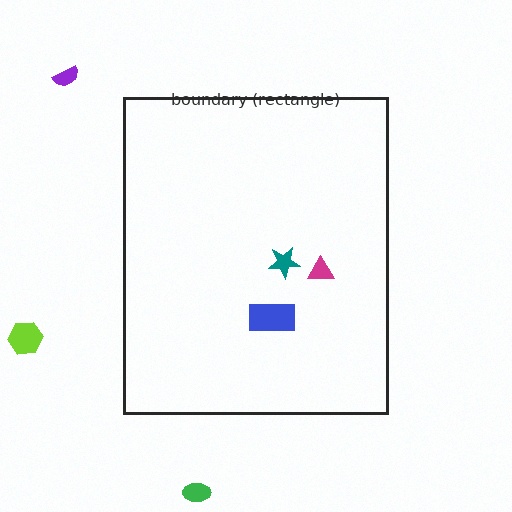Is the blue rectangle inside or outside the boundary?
Inside.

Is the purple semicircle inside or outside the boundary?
Outside.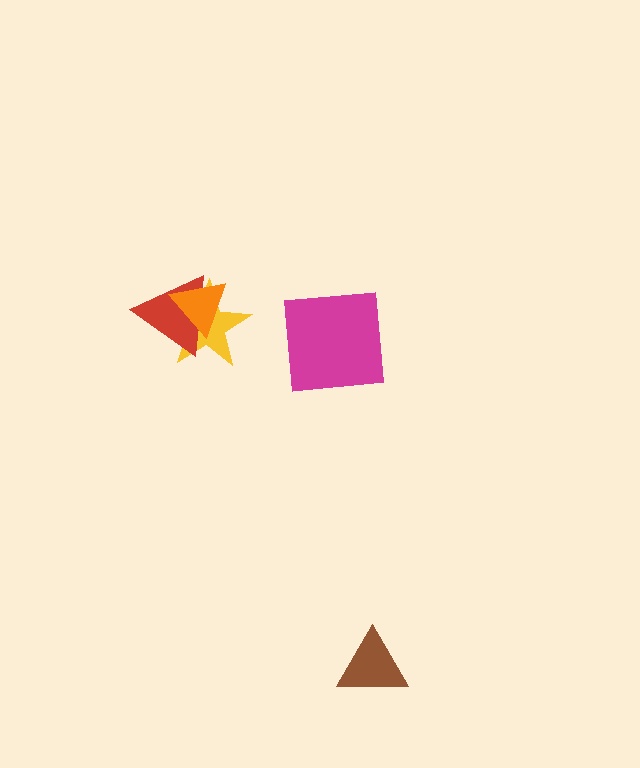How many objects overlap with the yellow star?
2 objects overlap with the yellow star.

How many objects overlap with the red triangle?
2 objects overlap with the red triangle.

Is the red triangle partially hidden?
Yes, it is partially covered by another shape.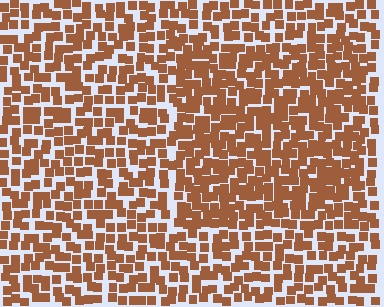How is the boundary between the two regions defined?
The boundary is defined by a change in element density (approximately 1.4x ratio). All elements are the same color, size, and shape.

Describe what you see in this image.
The image contains small brown elements arranged at two different densities. A rectangle-shaped region is visible where the elements are more densely packed than the surrounding area.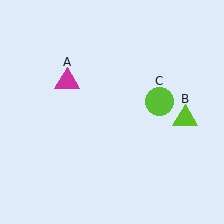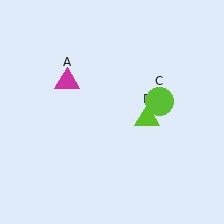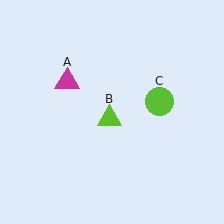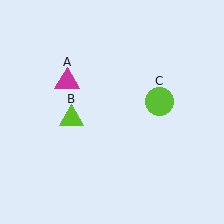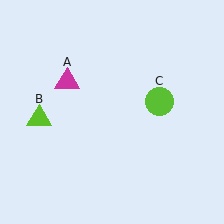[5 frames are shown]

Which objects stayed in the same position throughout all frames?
Magenta triangle (object A) and lime circle (object C) remained stationary.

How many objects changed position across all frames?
1 object changed position: lime triangle (object B).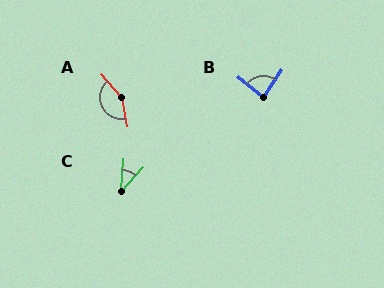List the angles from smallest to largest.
C (39°), B (84°), A (149°).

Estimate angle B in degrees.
Approximately 84 degrees.